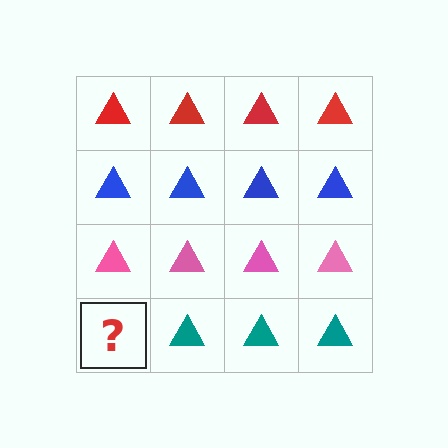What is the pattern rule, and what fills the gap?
The rule is that each row has a consistent color. The gap should be filled with a teal triangle.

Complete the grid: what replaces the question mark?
The question mark should be replaced with a teal triangle.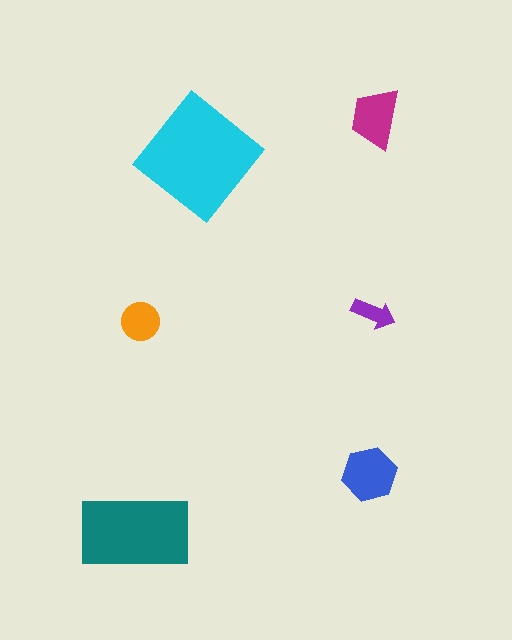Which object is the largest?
The cyan diamond.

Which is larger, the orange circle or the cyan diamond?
The cyan diamond.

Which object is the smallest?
The purple arrow.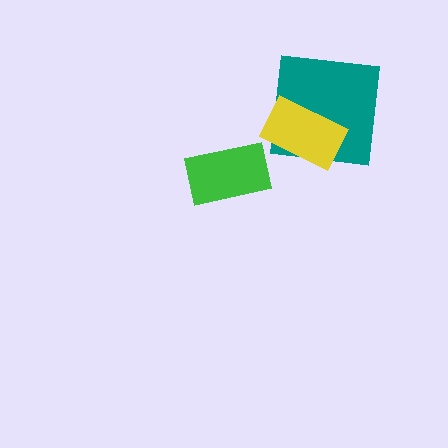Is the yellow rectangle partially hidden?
No, no other shape covers it.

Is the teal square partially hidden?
Yes, it is partially covered by another shape.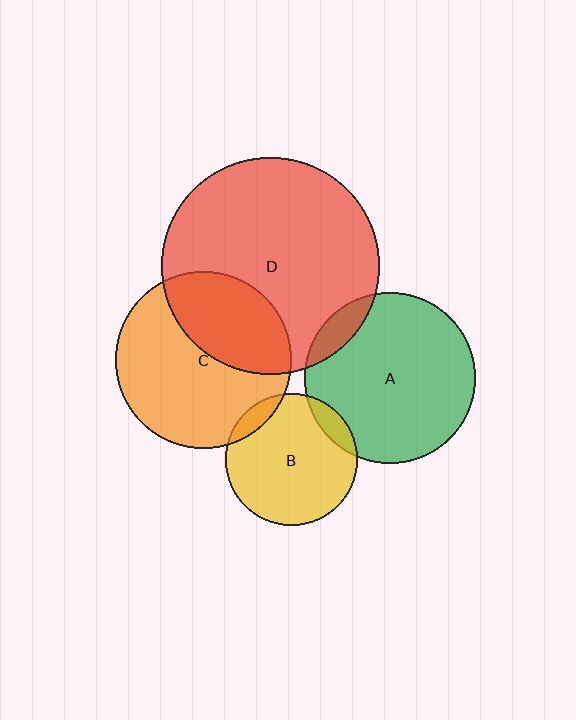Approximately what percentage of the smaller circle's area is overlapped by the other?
Approximately 10%.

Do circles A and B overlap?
Yes.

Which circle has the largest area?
Circle D (red).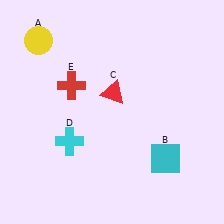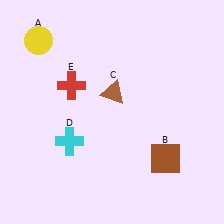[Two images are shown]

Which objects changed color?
B changed from cyan to brown. C changed from red to brown.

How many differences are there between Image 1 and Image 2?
There are 2 differences between the two images.